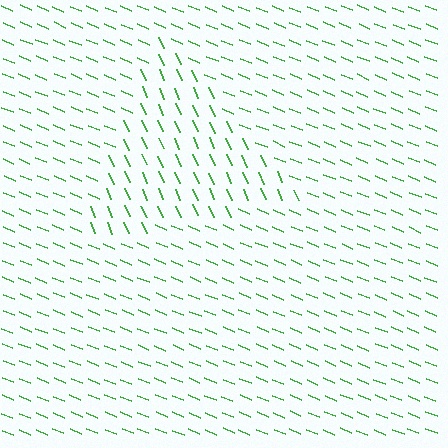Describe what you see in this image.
The image is filled with small green line segments. A triangle region in the image has lines oriented differently from the surrounding lines, creating a visible texture boundary.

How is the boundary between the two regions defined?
The boundary is defined purely by a change in line orientation (approximately 45 degrees difference). All lines are the same color and thickness.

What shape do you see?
I see a triangle.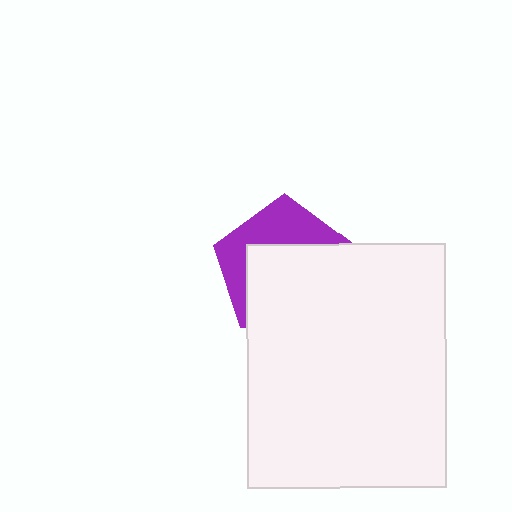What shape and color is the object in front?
The object in front is a white rectangle.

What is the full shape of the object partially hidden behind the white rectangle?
The partially hidden object is a purple pentagon.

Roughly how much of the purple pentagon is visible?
A small part of it is visible (roughly 38%).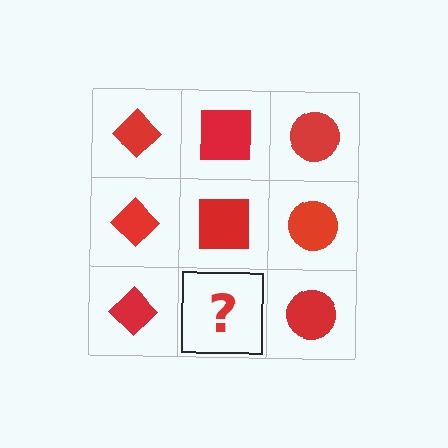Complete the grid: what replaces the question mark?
The question mark should be replaced with a red square.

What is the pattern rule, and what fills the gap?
The rule is that each column has a consistent shape. The gap should be filled with a red square.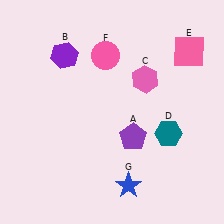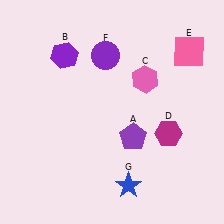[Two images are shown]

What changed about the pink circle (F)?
In Image 1, F is pink. In Image 2, it changed to purple.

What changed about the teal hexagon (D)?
In Image 1, D is teal. In Image 2, it changed to magenta.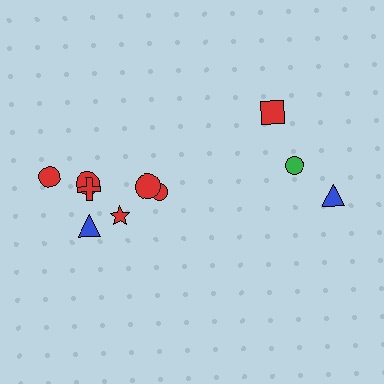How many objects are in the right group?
There are 3 objects.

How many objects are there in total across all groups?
There are 10 objects.